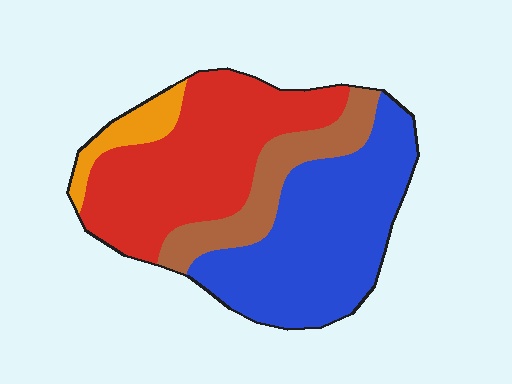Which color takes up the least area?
Orange, at roughly 5%.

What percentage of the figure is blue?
Blue takes up about two fifths (2/5) of the figure.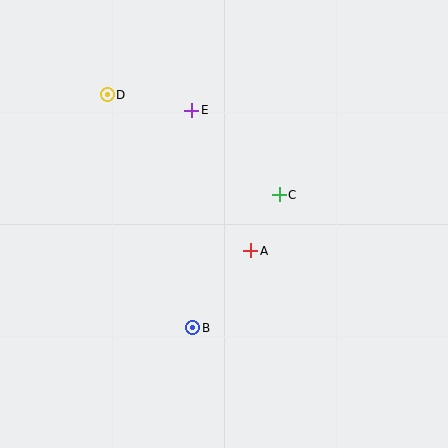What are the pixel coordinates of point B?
Point B is at (193, 328).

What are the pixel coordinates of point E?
Point E is at (192, 110).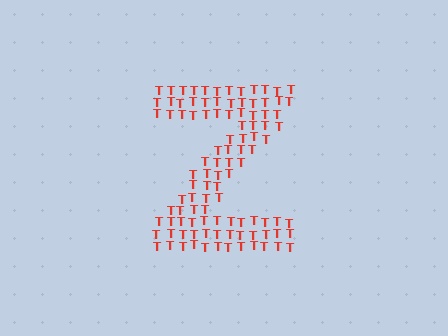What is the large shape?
The large shape is the letter Z.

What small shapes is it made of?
It is made of small letter T's.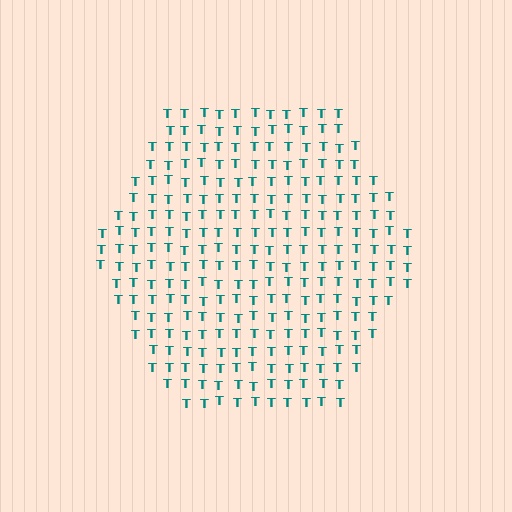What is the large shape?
The large shape is a hexagon.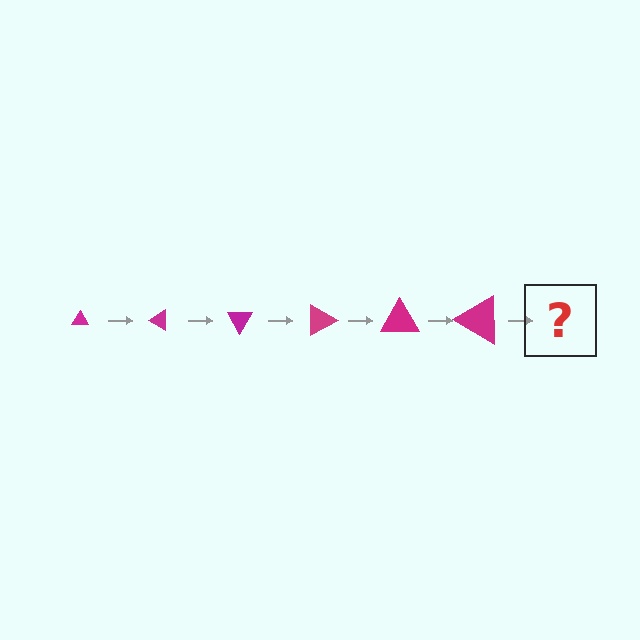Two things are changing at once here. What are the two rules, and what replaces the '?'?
The two rules are that the triangle grows larger each step and it rotates 30 degrees each step. The '?' should be a triangle, larger than the previous one and rotated 180 degrees from the start.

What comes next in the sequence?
The next element should be a triangle, larger than the previous one and rotated 180 degrees from the start.